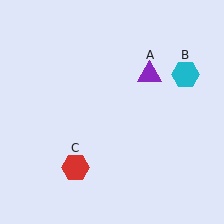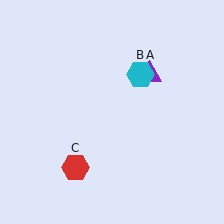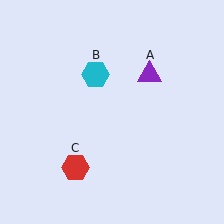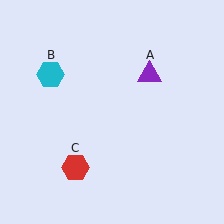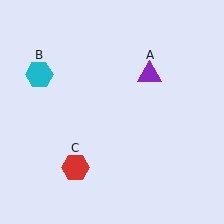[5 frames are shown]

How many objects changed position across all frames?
1 object changed position: cyan hexagon (object B).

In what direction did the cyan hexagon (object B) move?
The cyan hexagon (object B) moved left.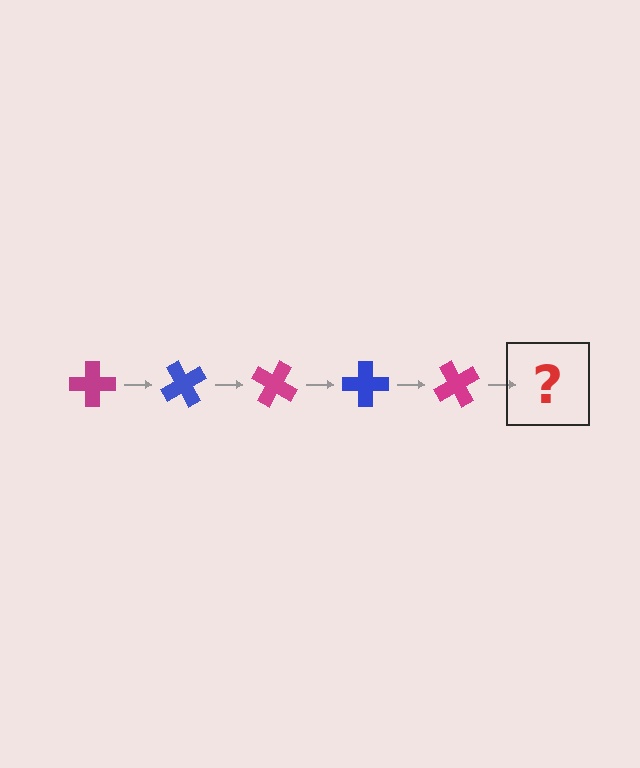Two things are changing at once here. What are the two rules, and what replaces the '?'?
The two rules are that it rotates 60 degrees each step and the color cycles through magenta and blue. The '?' should be a blue cross, rotated 300 degrees from the start.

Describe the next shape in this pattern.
It should be a blue cross, rotated 300 degrees from the start.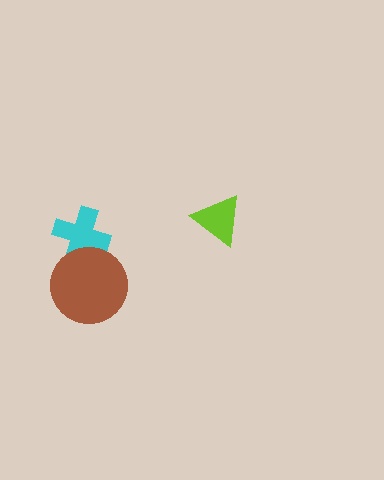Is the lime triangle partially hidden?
No, no other shape covers it.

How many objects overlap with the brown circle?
1 object overlaps with the brown circle.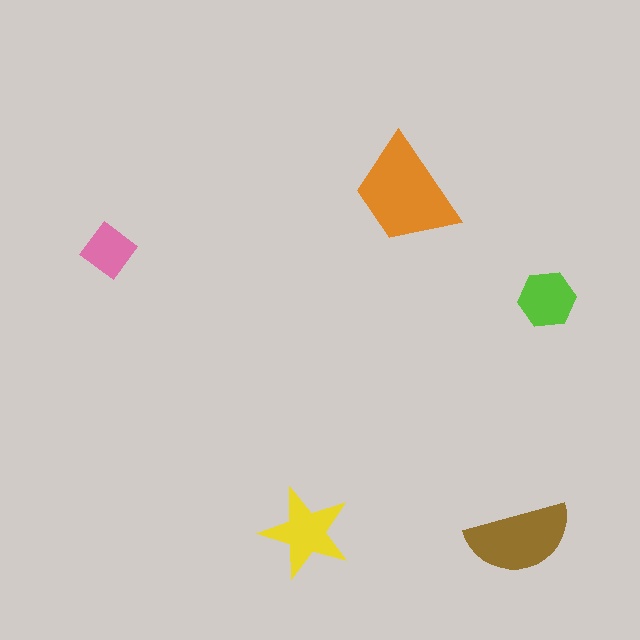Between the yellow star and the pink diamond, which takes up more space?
The yellow star.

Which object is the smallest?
The pink diamond.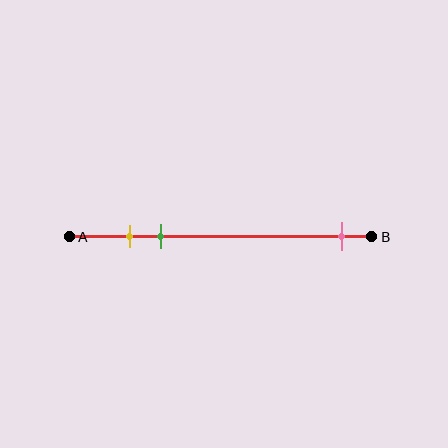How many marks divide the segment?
There are 3 marks dividing the segment.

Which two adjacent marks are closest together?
The yellow and green marks are the closest adjacent pair.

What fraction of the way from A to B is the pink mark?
The pink mark is approximately 90% (0.9) of the way from A to B.